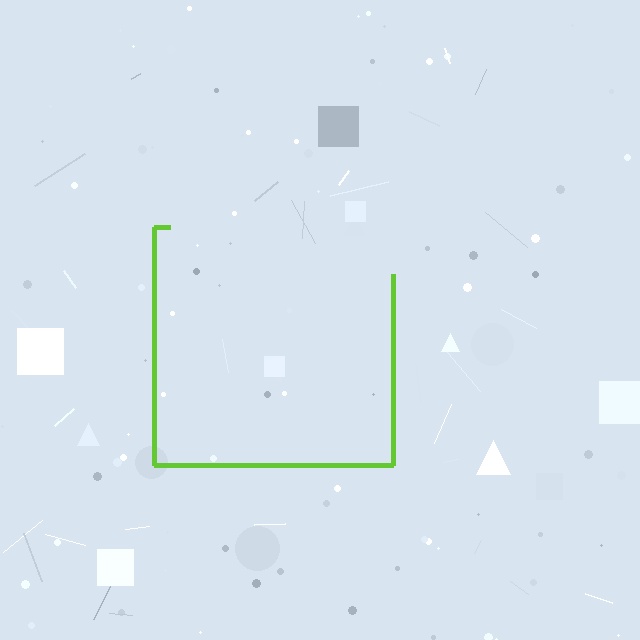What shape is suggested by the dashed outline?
The dashed outline suggests a square.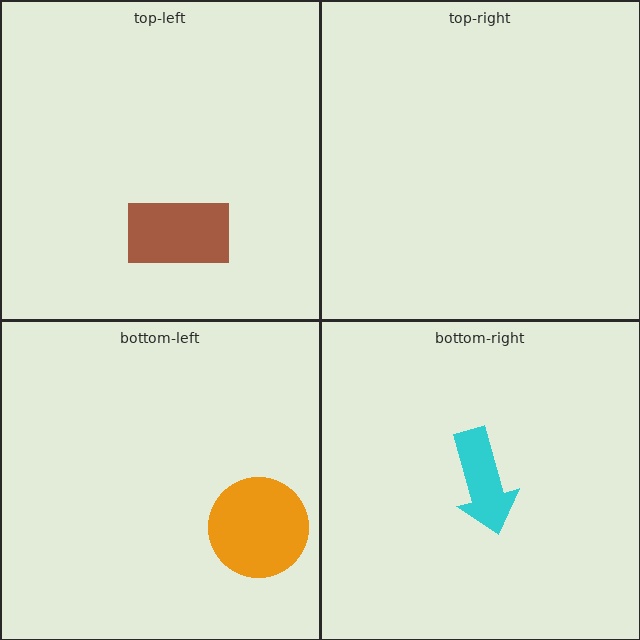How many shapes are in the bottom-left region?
1.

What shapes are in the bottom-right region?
The cyan arrow.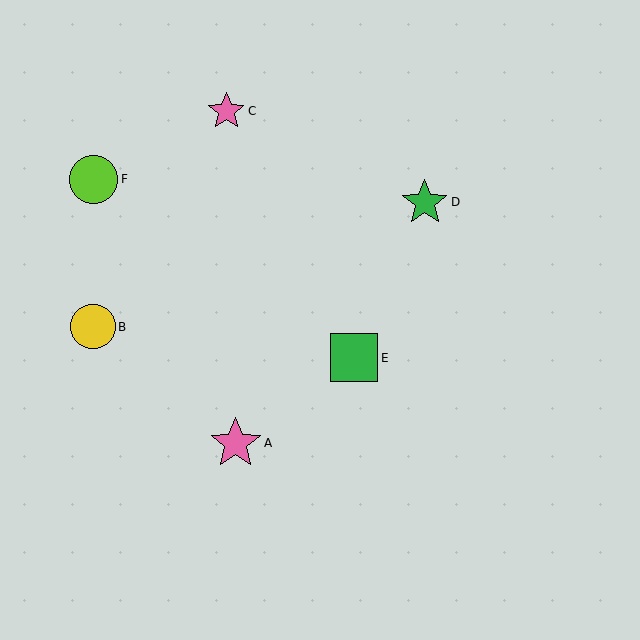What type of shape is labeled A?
Shape A is a pink star.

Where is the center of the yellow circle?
The center of the yellow circle is at (93, 327).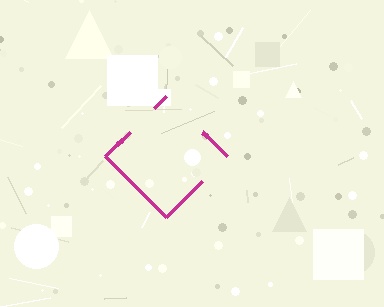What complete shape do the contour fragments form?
The contour fragments form a diamond.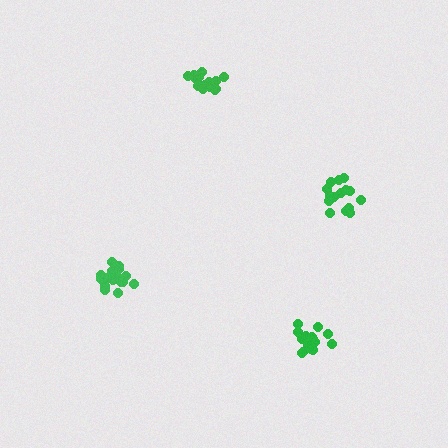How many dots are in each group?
Group 1: 20 dots, Group 2: 20 dots, Group 3: 15 dots, Group 4: 17 dots (72 total).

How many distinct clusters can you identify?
There are 4 distinct clusters.